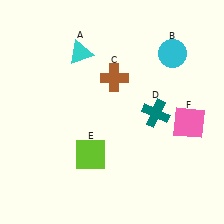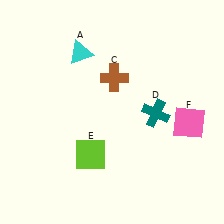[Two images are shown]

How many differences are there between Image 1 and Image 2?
There is 1 difference between the two images.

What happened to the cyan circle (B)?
The cyan circle (B) was removed in Image 2. It was in the top-right area of Image 1.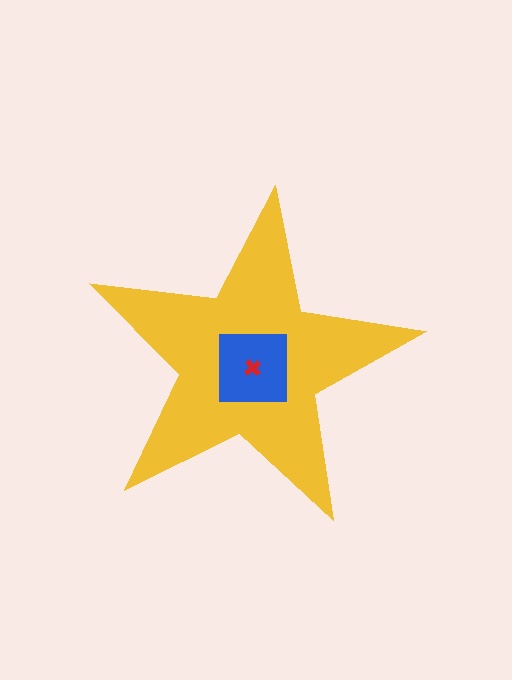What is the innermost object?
The red cross.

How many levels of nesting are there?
3.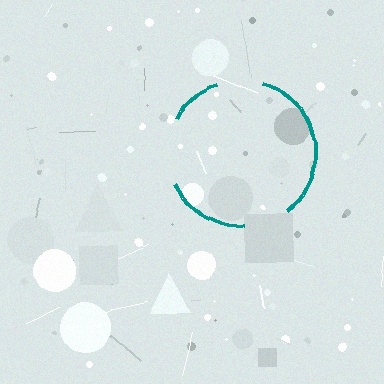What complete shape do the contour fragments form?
The contour fragments form a circle.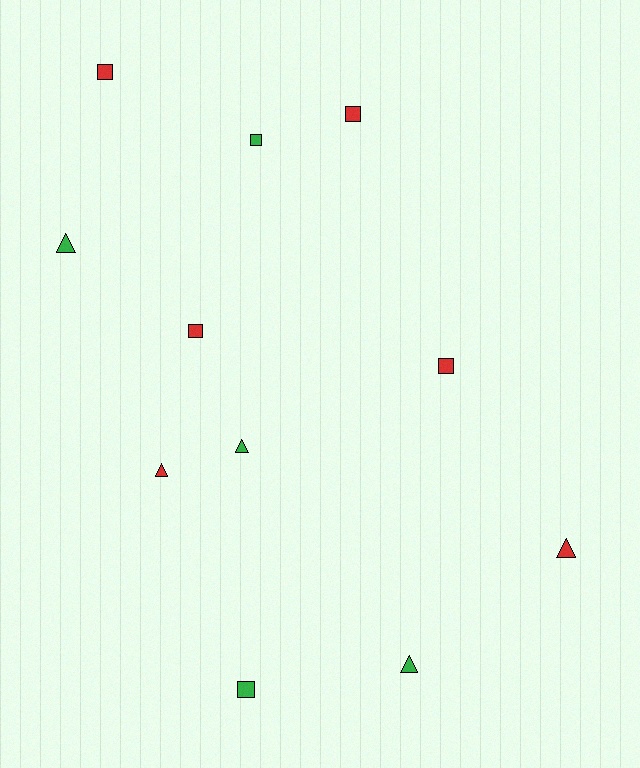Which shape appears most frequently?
Square, with 6 objects.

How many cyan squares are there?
There are no cyan squares.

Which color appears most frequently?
Red, with 6 objects.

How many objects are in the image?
There are 11 objects.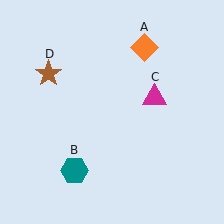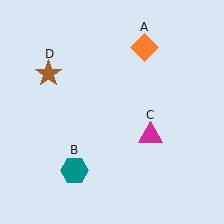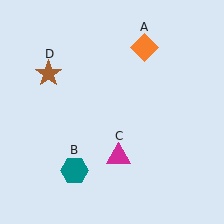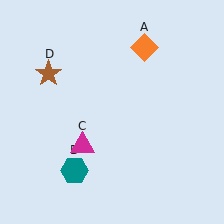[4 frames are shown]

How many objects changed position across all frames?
1 object changed position: magenta triangle (object C).